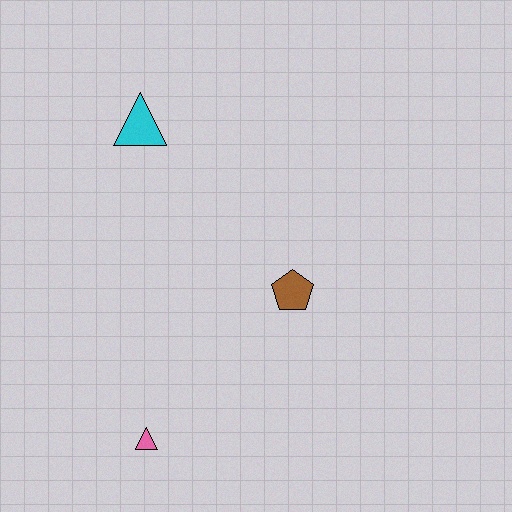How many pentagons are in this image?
There is 1 pentagon.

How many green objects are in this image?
There are no green objects.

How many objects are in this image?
There are 3 objects.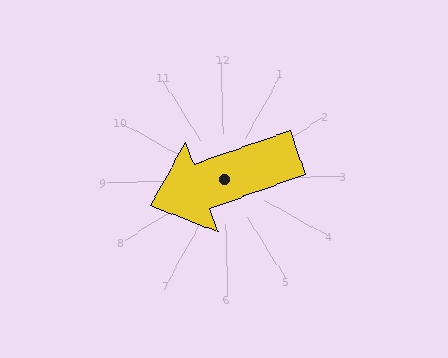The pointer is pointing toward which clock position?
Roughly 8 o'clock.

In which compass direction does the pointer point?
West.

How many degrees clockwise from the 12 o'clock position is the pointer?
Approximately 252 degrees.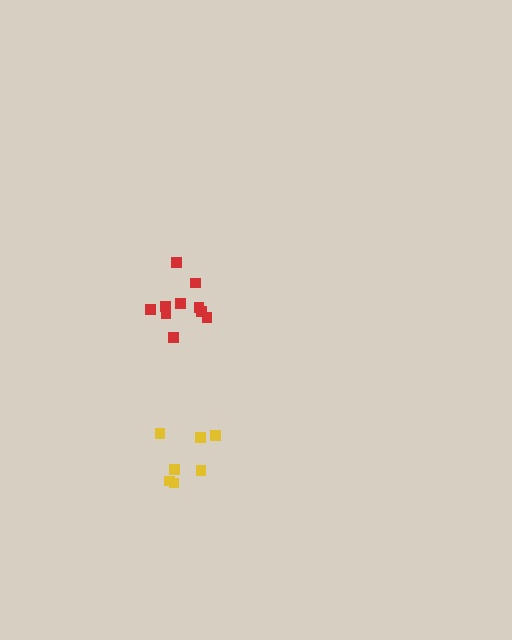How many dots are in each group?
Group 1: 10 dots, Group 2: 7 dots (17 total).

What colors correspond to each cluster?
The clusters are colored: red, yellow.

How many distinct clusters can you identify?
There are 2 distinct clusters.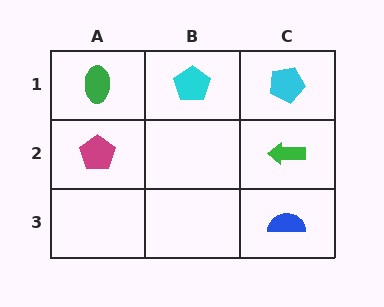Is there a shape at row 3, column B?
No, that cell is empty.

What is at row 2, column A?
A magenta pentagon.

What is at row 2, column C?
A green arrow.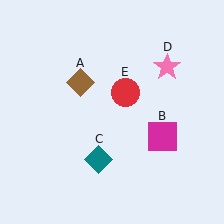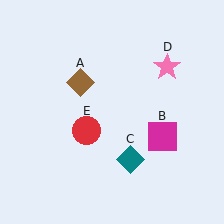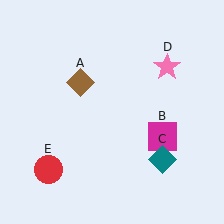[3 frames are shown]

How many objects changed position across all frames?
2 objects changed position: teal diamond (object C), red circle (object E).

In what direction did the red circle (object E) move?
The red circle (object E) moved down and to the left.